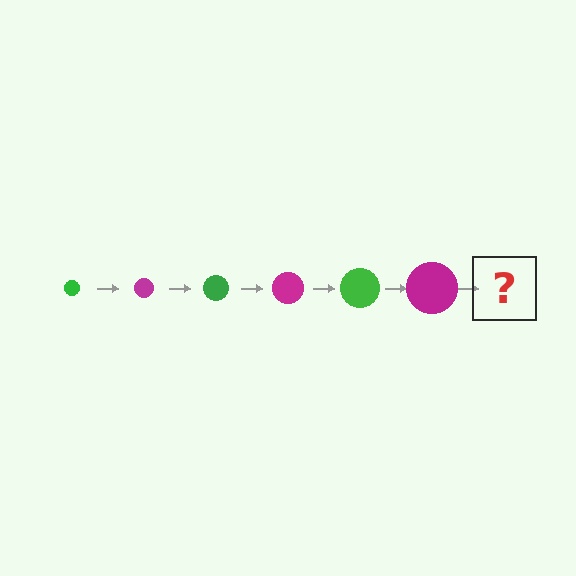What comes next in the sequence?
The next element should be a green circle, larger than the previous one.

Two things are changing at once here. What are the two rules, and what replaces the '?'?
The two rules are that the circle grows larger each step and the color cycles through green and magenta. The '?' should be a green circle, larger than the previous one.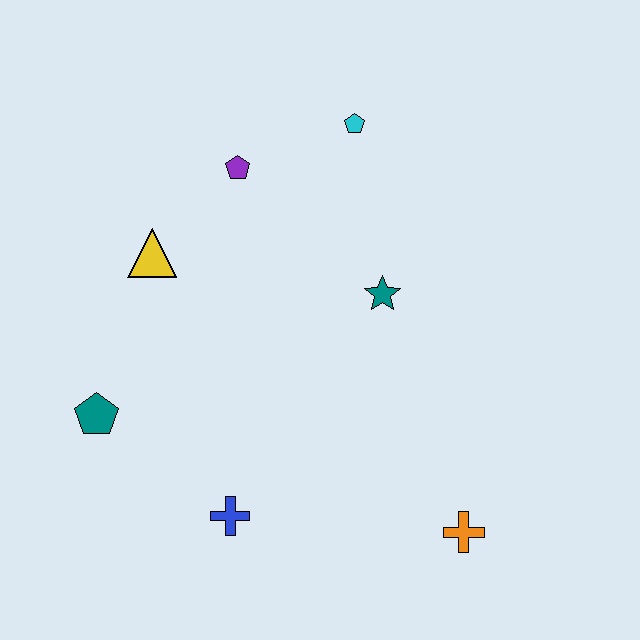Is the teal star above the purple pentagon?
No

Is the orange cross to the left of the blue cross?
No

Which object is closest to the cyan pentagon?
The purple pentagon is closest to the cyan pentagon.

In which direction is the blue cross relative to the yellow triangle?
The blue cross is below the yellow triangle.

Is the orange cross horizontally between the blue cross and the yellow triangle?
No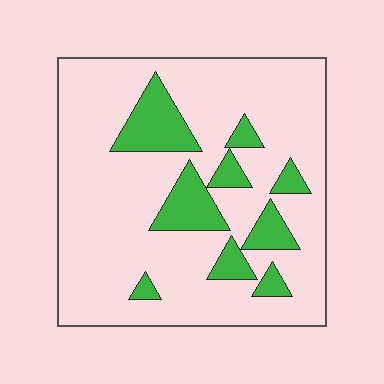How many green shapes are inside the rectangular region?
9.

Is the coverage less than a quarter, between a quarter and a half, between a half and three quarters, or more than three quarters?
Less than a quarter.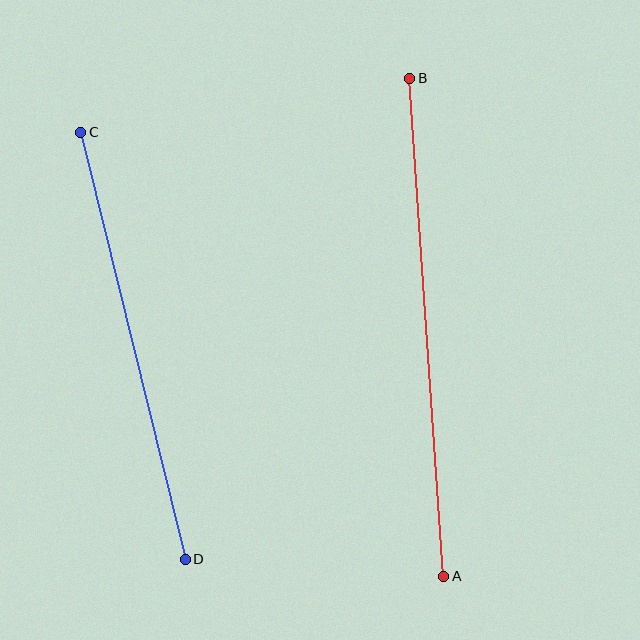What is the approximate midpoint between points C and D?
The midpoint is at approximately (133, 346) pixels.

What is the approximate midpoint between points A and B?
The midpoint is at approximately (427, 327) pixels.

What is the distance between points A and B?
The distance is approximately 499 pixels.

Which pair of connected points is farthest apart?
Points A and B are farthest apart.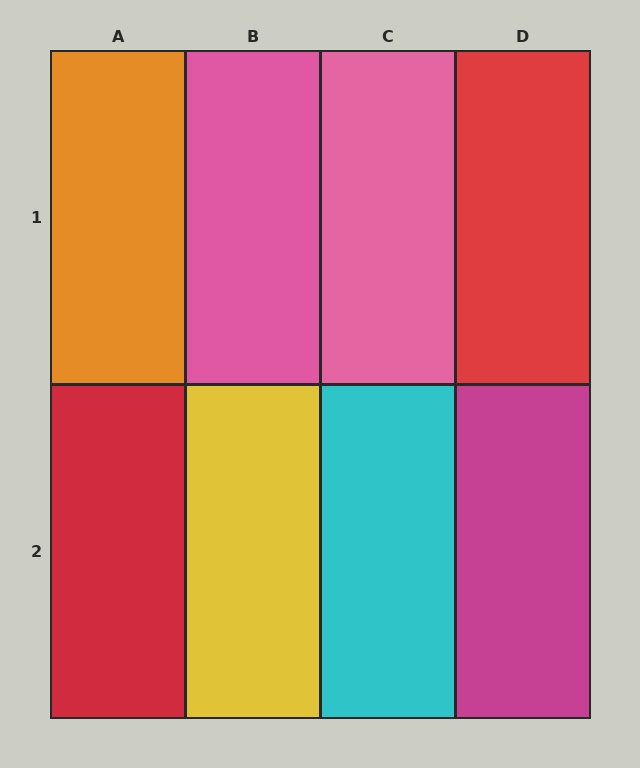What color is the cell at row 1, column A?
Orange.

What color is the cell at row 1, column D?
Red.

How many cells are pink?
2 cells are pink.